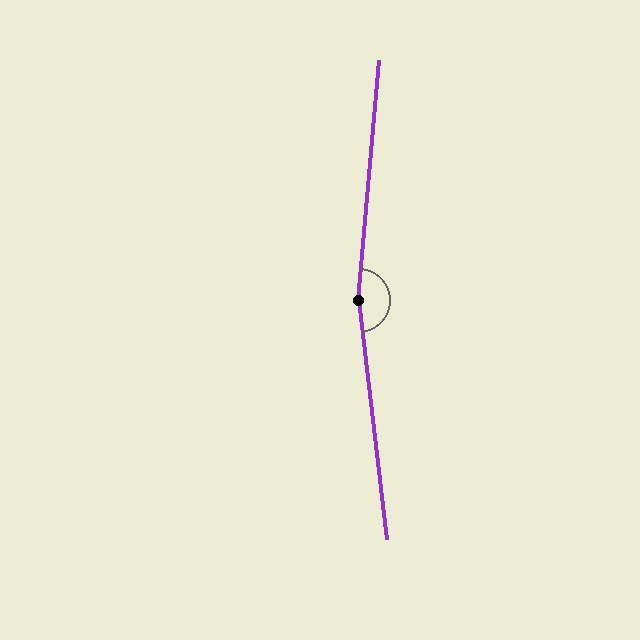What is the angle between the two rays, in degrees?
Approximately 168 degrees.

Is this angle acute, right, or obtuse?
It is obtuse.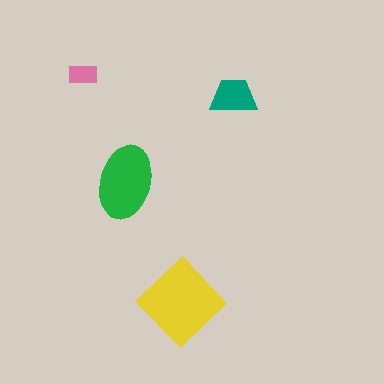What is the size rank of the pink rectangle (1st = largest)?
4th.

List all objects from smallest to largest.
The pink rectangle, the teal trapezoid, the green ellipse, the yellow diamond.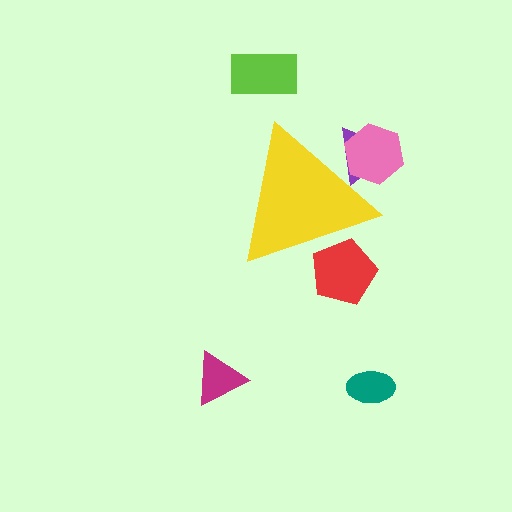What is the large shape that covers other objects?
A yellow triangle.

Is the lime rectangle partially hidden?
No, the lime rectangle is fully visible.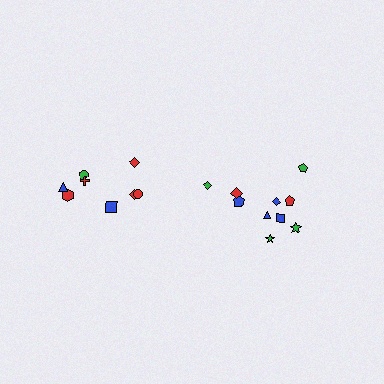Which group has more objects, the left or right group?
The right group.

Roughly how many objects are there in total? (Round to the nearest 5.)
Roughly 20 objects in total.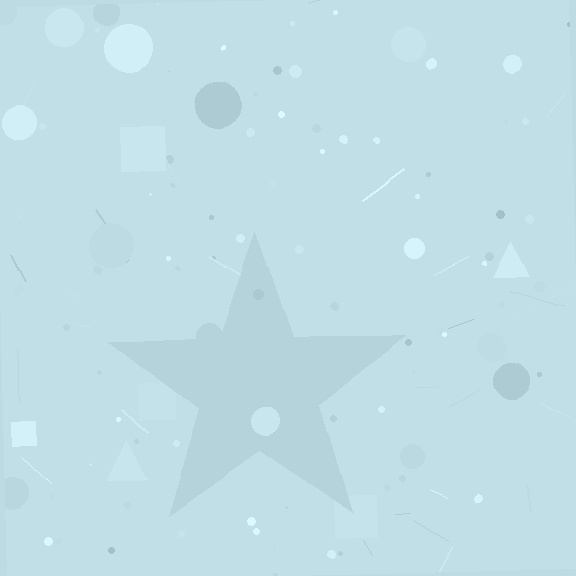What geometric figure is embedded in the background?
A star is embedded in the background.